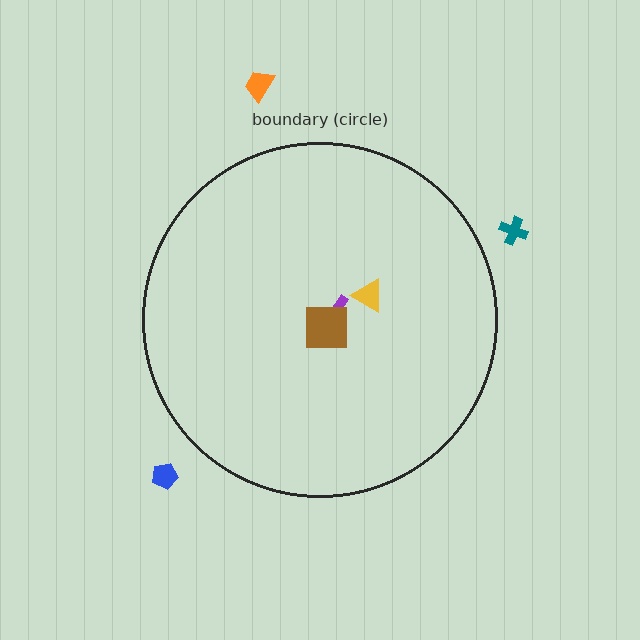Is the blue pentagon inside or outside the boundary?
Outside.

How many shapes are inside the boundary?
3 inside, 3 outside.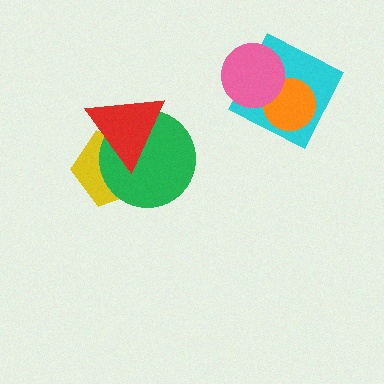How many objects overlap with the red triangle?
2 objects overlap with the red triangle.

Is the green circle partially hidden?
Yes, it is partially covered by another shape.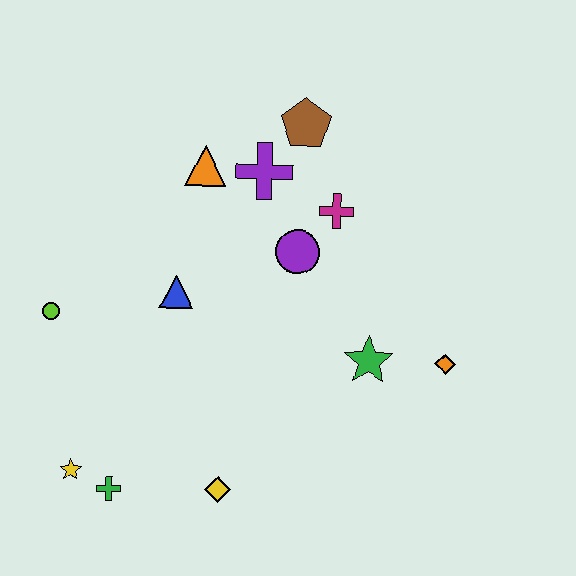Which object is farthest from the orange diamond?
The lime circle is farthest from the orange diamond.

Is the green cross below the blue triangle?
Yes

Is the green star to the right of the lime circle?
Yes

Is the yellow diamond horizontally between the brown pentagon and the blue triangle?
Yes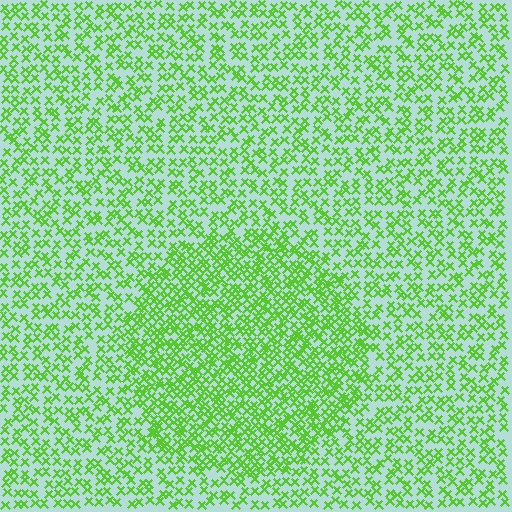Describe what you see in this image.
The image contains small lime elements arranged at two different densities. A circle-shaped region is visible where the elements are more densely packed than the surrounding area.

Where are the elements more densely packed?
The elements are more densely packed inside the circle boundary.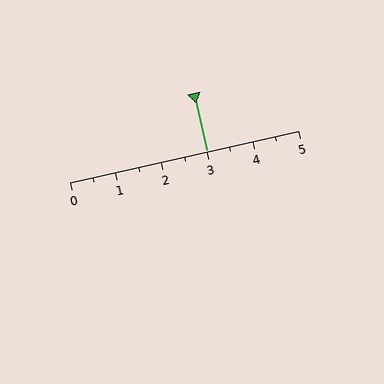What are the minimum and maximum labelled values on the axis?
The axis runs from 0 to 5.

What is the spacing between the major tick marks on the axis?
The major ticks are spaced 1 apart.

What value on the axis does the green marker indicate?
The marker indicates approximately 3.